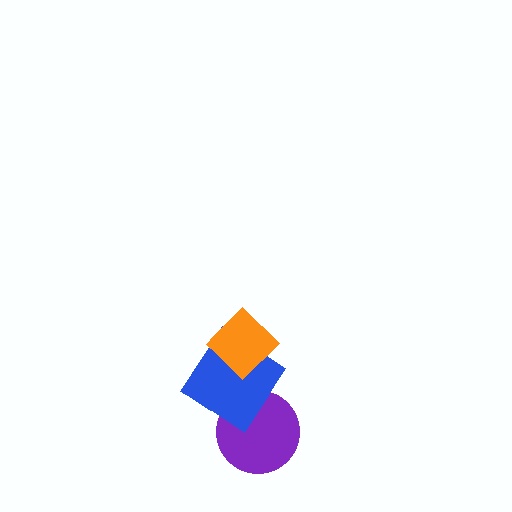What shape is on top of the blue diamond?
The orange diamond is on top of the blue diamond.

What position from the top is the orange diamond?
The orange diamond is 1st from the top.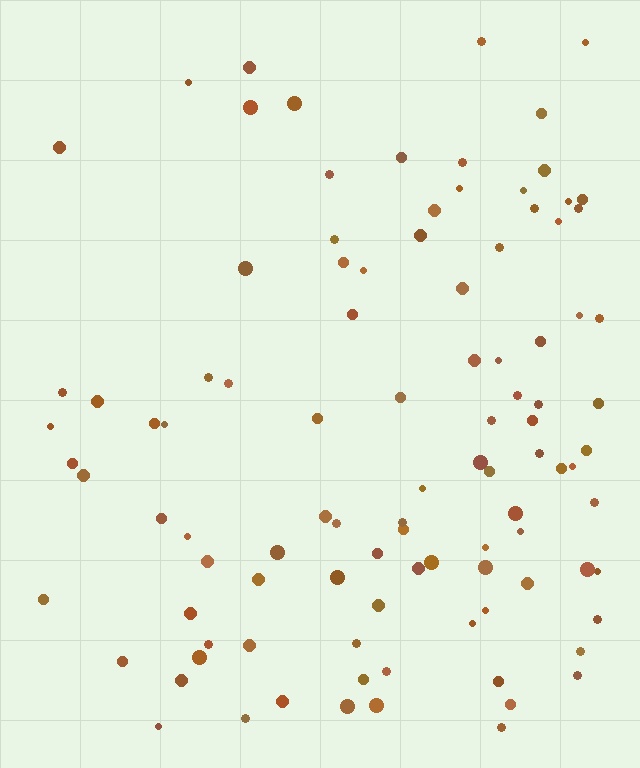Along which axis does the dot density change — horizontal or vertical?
Horizontal.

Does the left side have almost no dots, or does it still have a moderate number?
Still a moderate number, just noticeably fewer than the right.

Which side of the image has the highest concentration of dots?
The right.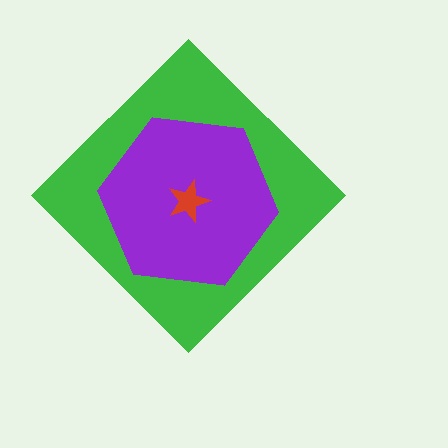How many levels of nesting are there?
3.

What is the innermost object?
The red star.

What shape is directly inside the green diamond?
The purple hexagon.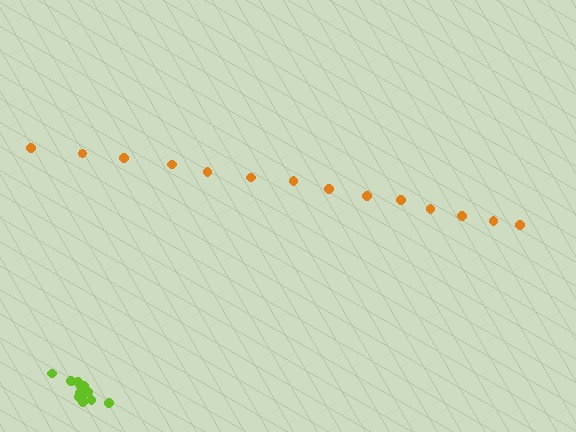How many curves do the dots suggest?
There are 2 distinct paths.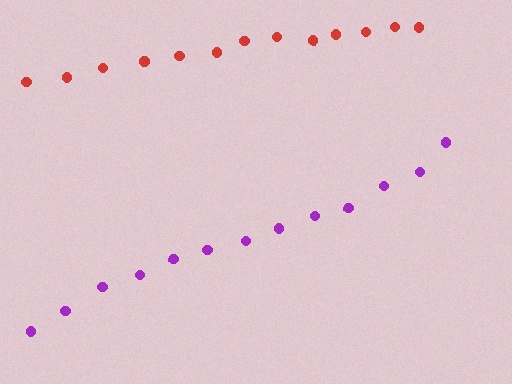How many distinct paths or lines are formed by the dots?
There are 2 distinct paths.